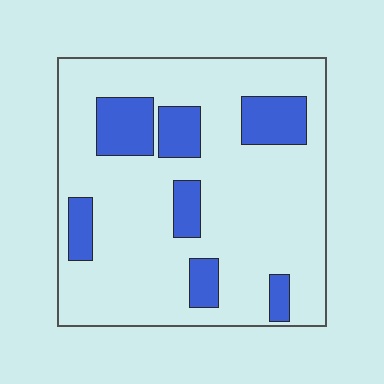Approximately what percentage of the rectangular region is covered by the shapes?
Approximately 20%.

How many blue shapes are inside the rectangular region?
7.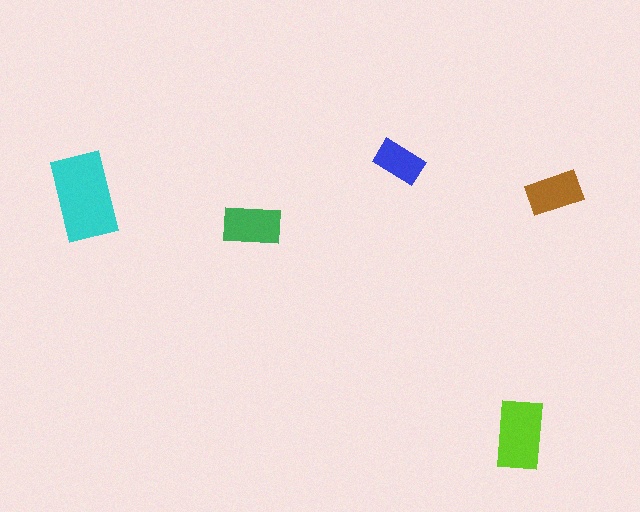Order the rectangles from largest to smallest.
the cyan one, the lime one, the green one, the brown one, the blue one.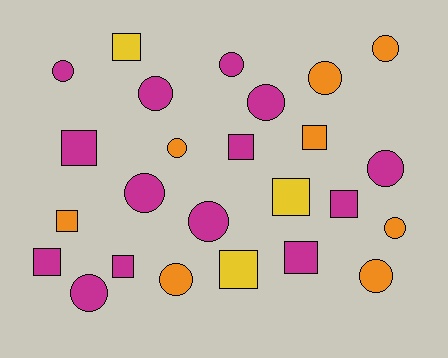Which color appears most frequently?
Magenta, with 14 objects.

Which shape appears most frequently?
Circle, with 14 objects.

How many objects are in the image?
There are 25 objects.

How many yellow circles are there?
There are no yellow circles.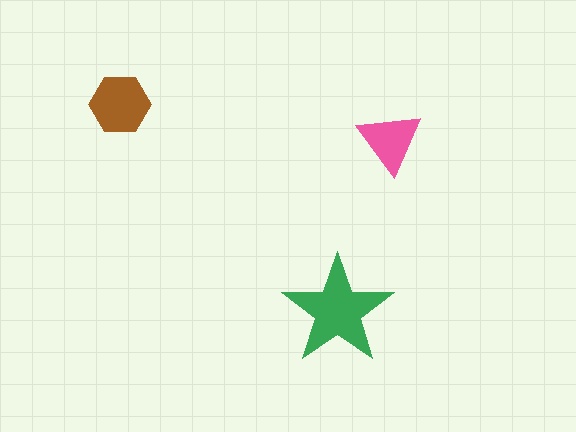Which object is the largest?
The green star.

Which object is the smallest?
The pink triangle.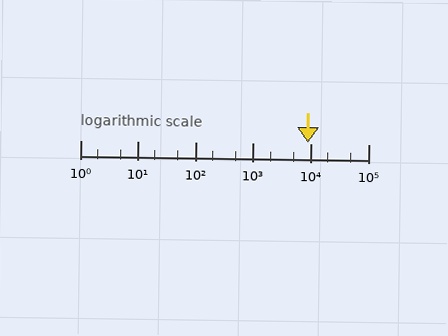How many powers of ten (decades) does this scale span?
The scale spans 5 decades, from 1 to 100000.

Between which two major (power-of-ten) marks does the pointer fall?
The pointer is between 1000 and 10000.